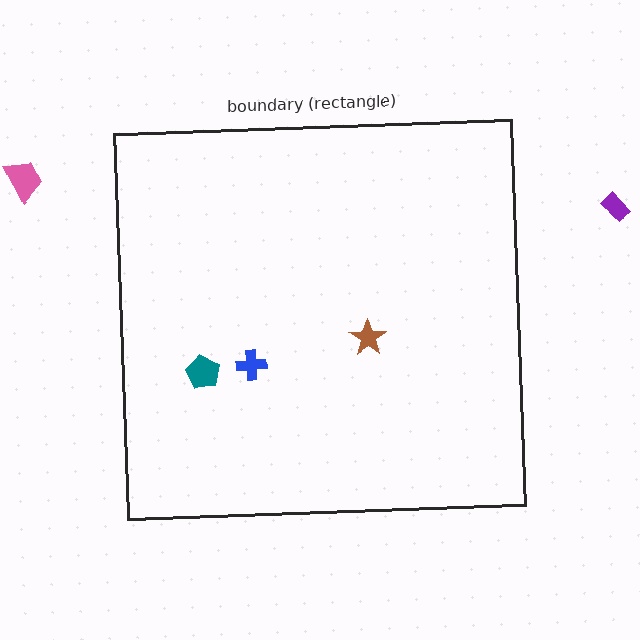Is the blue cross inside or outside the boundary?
Inside.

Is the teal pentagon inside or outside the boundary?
Inside.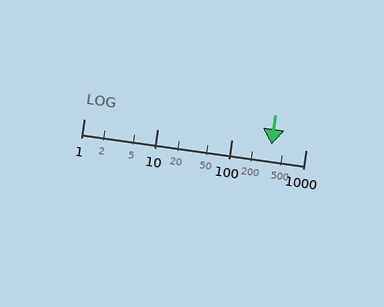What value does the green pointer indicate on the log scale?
The pointer indicates approximately 340.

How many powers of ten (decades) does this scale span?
The scale spans 3 decades, from 1 to 1000.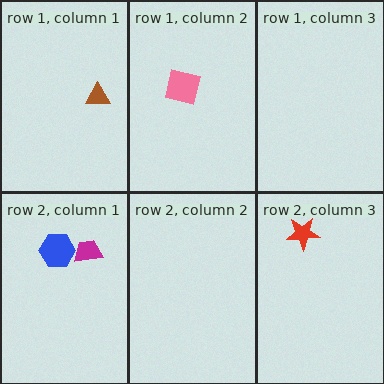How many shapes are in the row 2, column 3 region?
1.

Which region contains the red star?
The row 2, column 3 region.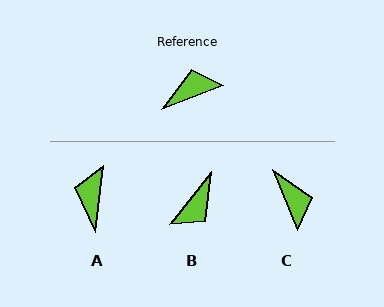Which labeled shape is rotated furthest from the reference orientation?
B, about 150 degrees away.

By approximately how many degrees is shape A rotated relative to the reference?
Approximately 61 degrees counter-clockwise.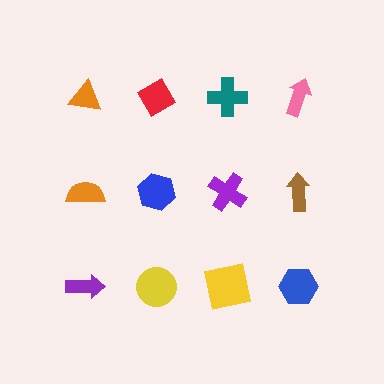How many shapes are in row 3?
4 shapes.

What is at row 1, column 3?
A teal cross.